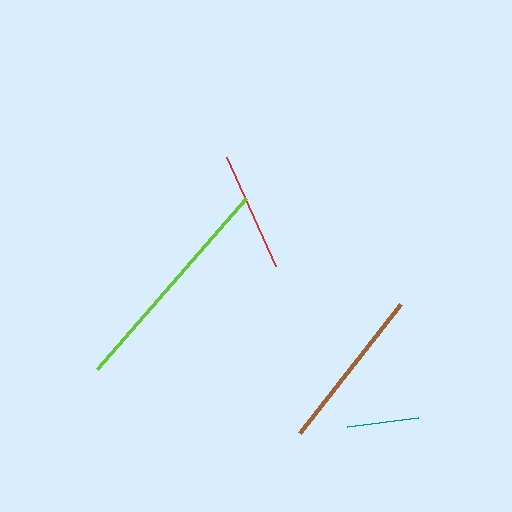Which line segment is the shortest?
The teal line is the shortest at approximately 72 pixels.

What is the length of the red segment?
The red segment is approximately 119 pixels long.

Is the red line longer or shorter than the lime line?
The lime line is longer than the red line.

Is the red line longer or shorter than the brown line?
The brown line is longer than the red line.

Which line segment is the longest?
The lime line is the longest at approximately 226 pixels.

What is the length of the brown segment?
The brown segment is approximately 164 pixels long.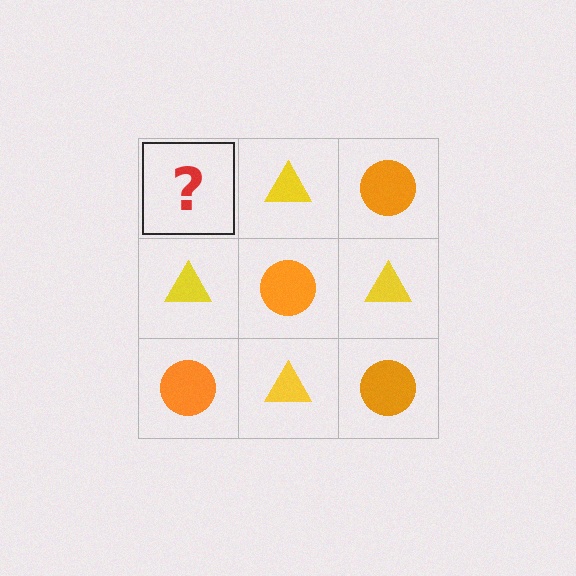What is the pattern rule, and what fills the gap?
The rule is that it alternates orange circle and yellow triangle in a checkerboard pattern. The gap should be filled with an orange circle.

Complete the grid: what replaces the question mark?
The question mark should be replaced with an orange circle.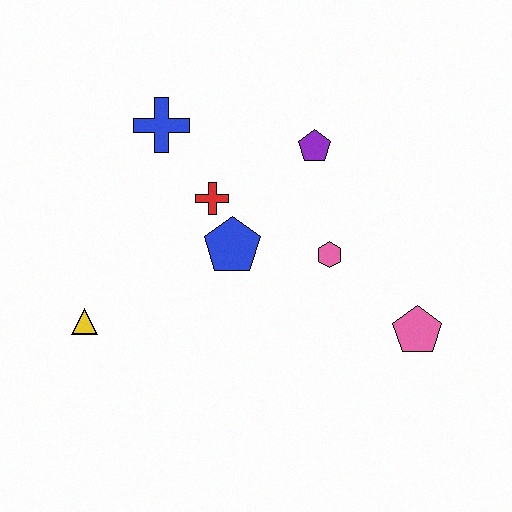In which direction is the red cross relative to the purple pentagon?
The red cross is to the left of the purple pentagon.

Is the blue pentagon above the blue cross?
No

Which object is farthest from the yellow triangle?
The pink pentagon is farthest from the yellow triangle.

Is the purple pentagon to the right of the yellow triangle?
Yes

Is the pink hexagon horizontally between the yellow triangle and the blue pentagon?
No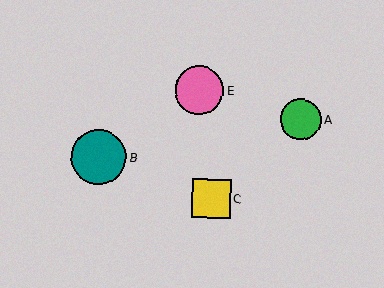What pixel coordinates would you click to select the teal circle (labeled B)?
Click at (99, 157) to select the teal circle B.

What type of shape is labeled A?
Shape A is a green circle.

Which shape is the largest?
The teal circle (labeled B) is the largest.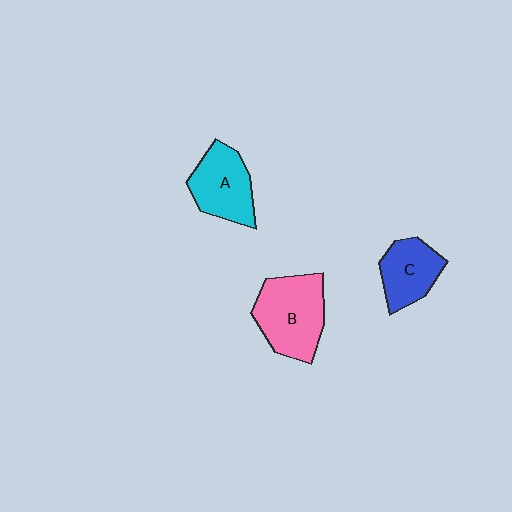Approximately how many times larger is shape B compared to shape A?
Approximately 1.3 times.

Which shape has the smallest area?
Shape C (blue).